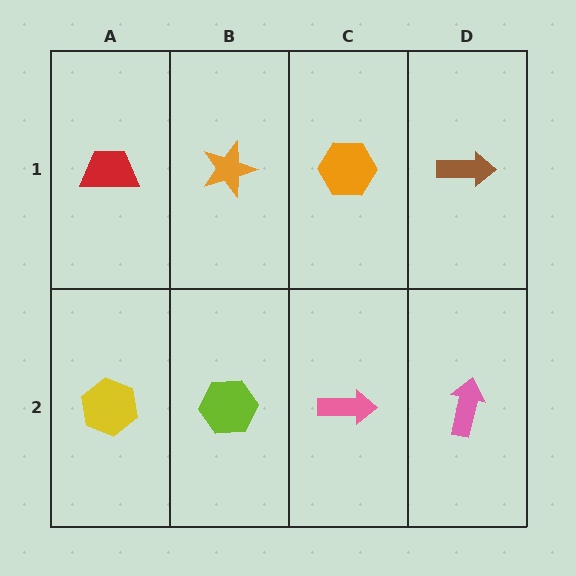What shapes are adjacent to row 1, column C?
A pink arrow (row 2, column C), an orange star (row 1, column B), a brown arrow (row 1, column D).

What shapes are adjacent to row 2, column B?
An orange star (row 1, column B), a yellow hexagon (row 2, column A), a pink arrow (row 2, column C).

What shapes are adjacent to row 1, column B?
A lime hexagon (row 2, column B), a red trapezoid (row 1, column A), an orange hexagon (row 1, column C).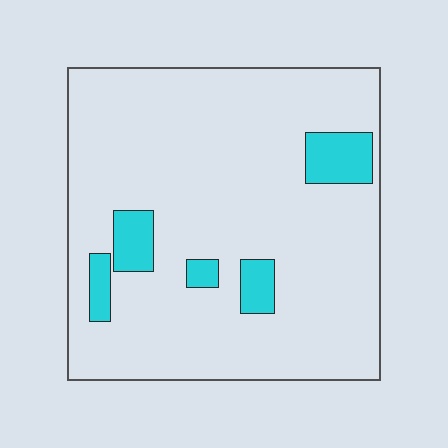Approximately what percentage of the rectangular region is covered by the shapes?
Approximately 10%.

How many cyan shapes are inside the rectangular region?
5.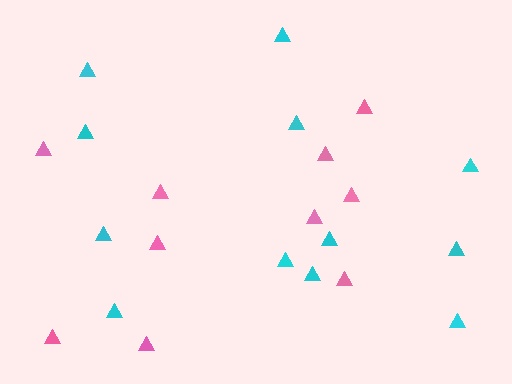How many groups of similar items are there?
There are 2 groups: one group of pink triangles (10) and one group of cyan triangles (12).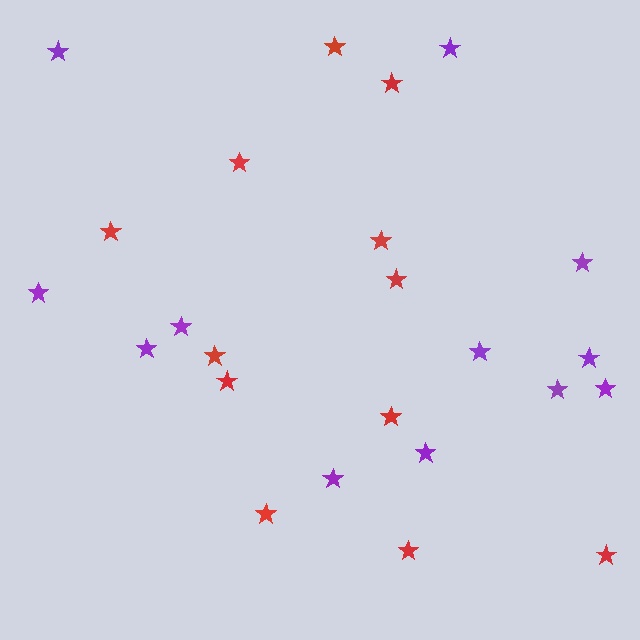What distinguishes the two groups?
There are 2 groups: one group of purple stars (12) and one group of red stars (12).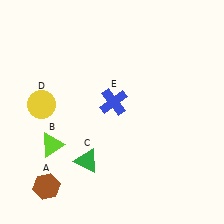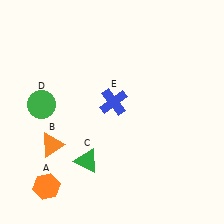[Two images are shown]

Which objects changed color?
A changed from brown to orange. B changed from lime to orange. D changed from yellow to green.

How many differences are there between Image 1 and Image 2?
There are 3 differences between the two images.